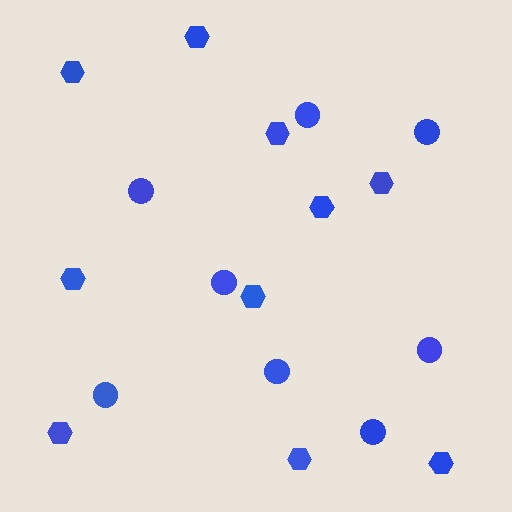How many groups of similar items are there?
There are 2 groups: one group of hexagons (10) and one group of circles (8).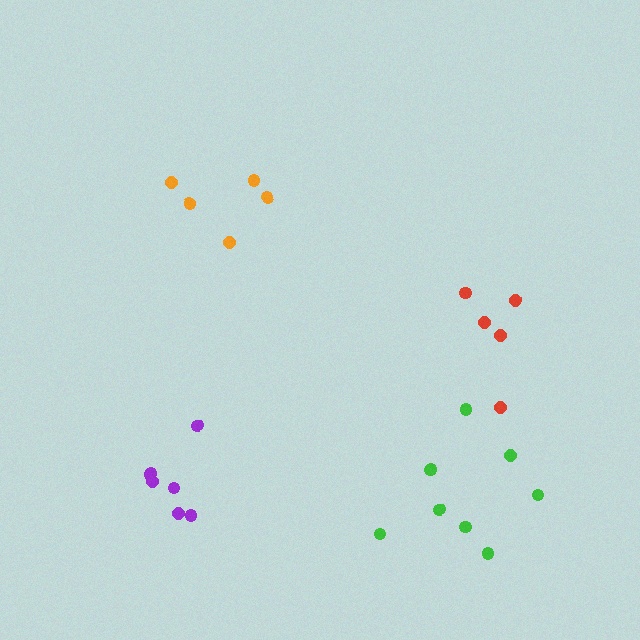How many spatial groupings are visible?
There are 4 spatial groupings.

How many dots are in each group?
Group 1: 7 dots, Group 2: 9 dots, Group 3: 5 dots, Group 4: 5 dots (26 total).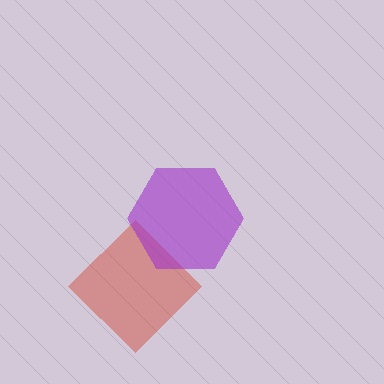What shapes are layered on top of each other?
The layered shapes are: a red diamond, a purple hexagon.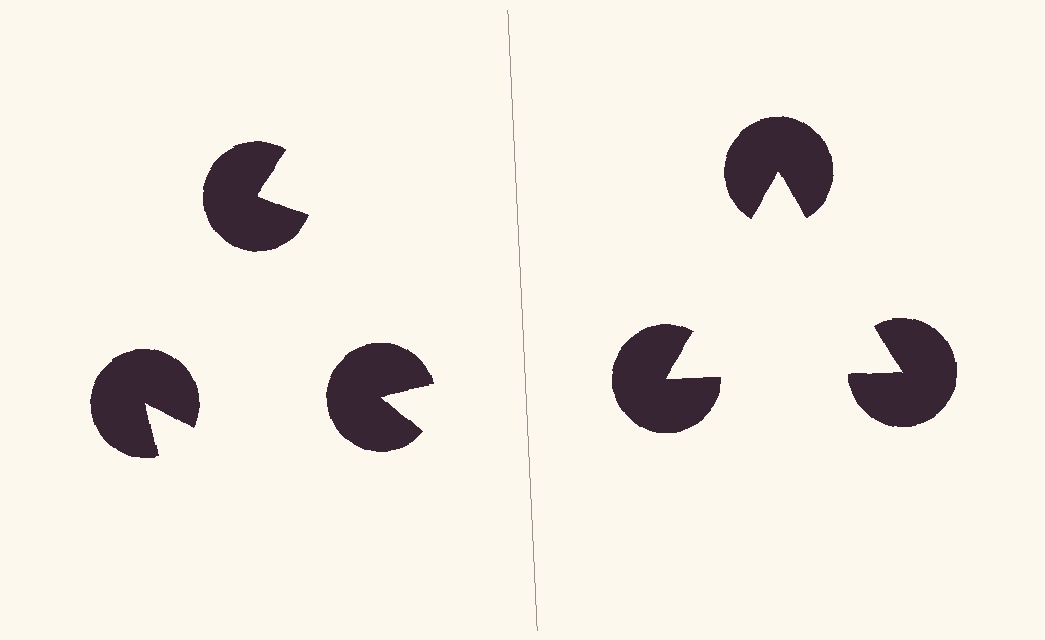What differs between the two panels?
The pac-man discs are positioned identically on both sides; only the wedge orientations differ. On the right they align to a triangle; on the left they are misaligned.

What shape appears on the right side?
An illusory triangle.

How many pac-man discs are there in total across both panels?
6 — 3 on each side.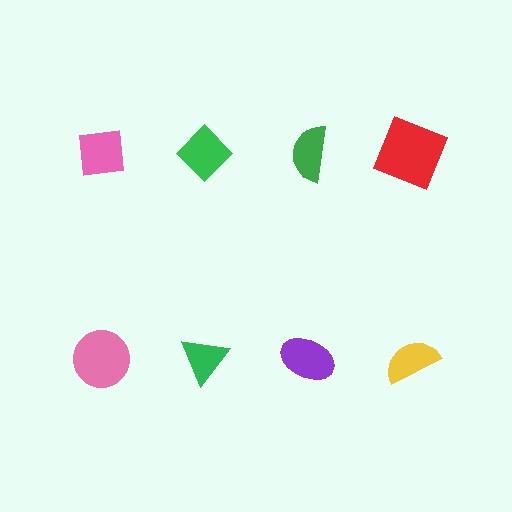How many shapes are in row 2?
4 shapes.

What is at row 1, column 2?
A green diamond.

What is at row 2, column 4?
A yellow semicircle.